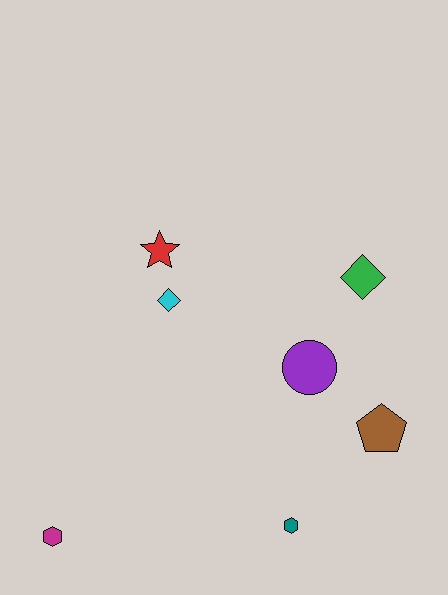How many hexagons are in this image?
There are 2 hexagons.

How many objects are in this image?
There are 7 objects.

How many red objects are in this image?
There is 1 red object.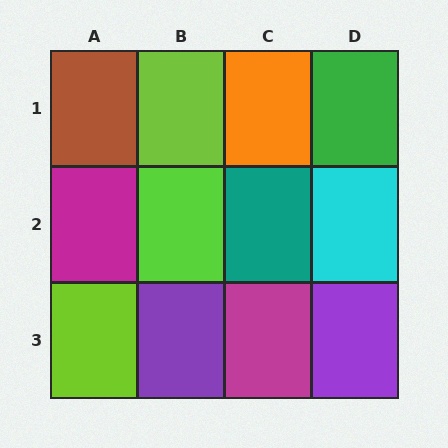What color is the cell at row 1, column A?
Brown.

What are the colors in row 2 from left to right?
Magenta, lime, teal, cyan.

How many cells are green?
1 cell is green.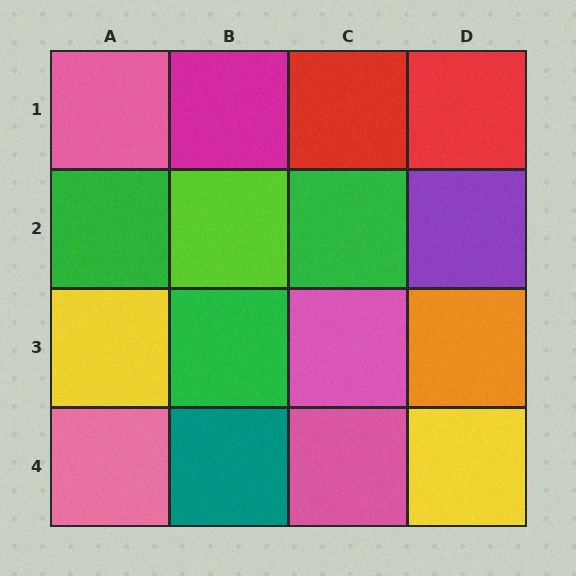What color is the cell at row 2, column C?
Green.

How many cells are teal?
1 cell is teal.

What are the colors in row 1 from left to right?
Pink, magenta, red, red.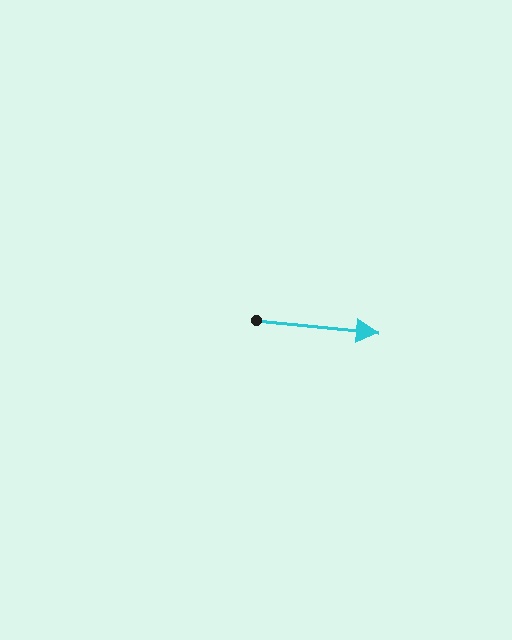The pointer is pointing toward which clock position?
Roughly 3 o'clock.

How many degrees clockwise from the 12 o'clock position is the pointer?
Approximately 96 degrees.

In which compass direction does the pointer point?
East.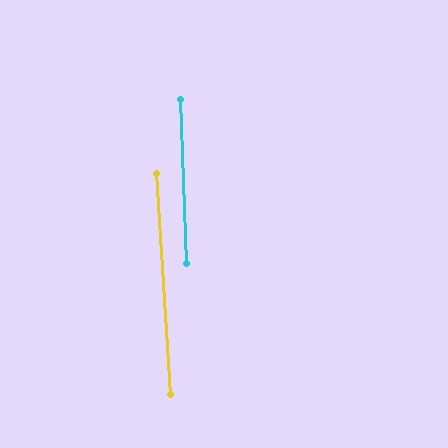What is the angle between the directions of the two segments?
Approximately 2 degrees.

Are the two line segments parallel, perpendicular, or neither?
Parallel — their directions differ by only 1.6°.